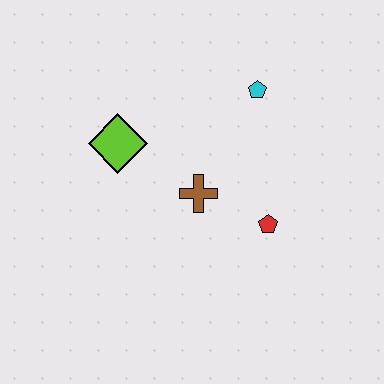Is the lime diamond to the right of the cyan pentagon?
No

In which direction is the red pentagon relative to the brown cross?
The red pentagon is to the right of the brown cross.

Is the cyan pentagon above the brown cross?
Yes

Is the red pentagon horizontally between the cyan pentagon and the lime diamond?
No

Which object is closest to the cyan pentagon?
The brown cross is closest to the cyan pentagon.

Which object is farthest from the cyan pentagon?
The lime diamond is farthest from the cyan pentagon.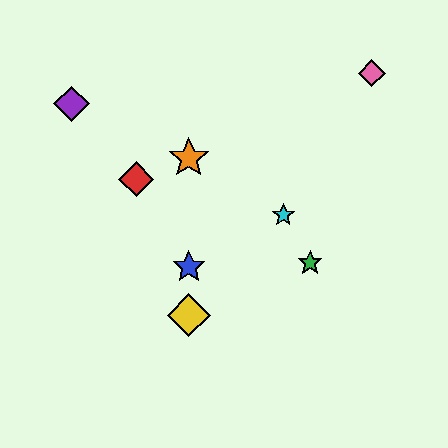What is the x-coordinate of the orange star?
The orange star is at x≈189.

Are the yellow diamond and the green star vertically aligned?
No, the yellow diamond is at x≈189 and the green star is at x≈310.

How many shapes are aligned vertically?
3 shapes (the blue star, the yellow diamond, the orange star) are aligned vertically.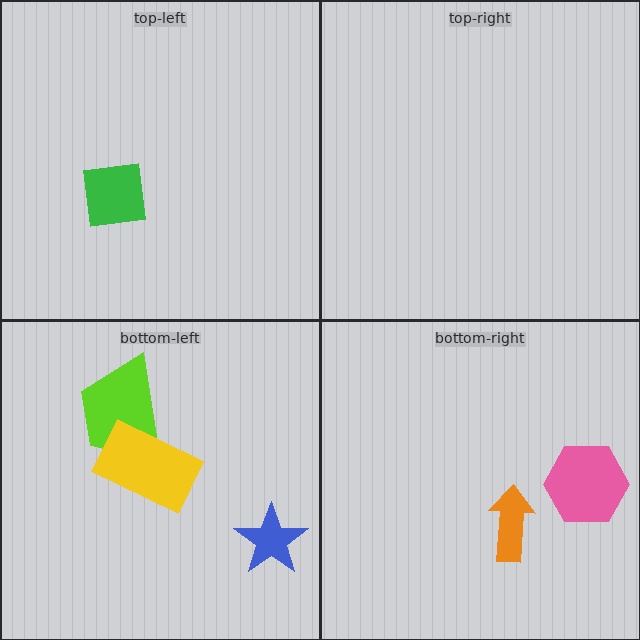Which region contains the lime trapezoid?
The bottom-left region.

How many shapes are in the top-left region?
1.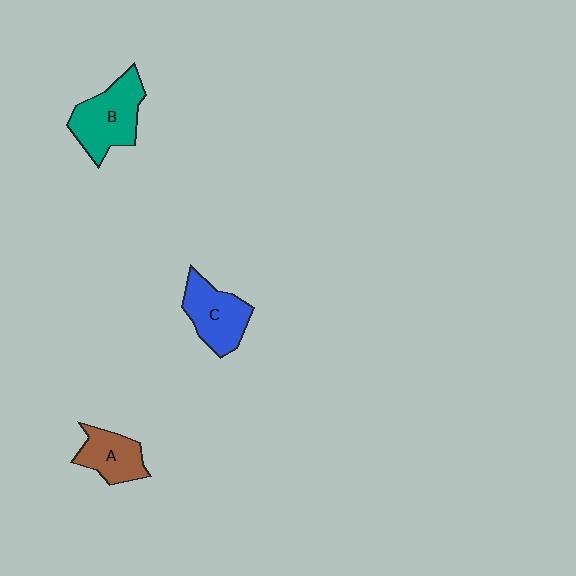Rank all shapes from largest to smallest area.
From largest to smallest: B (teal), C (blue), A (brown).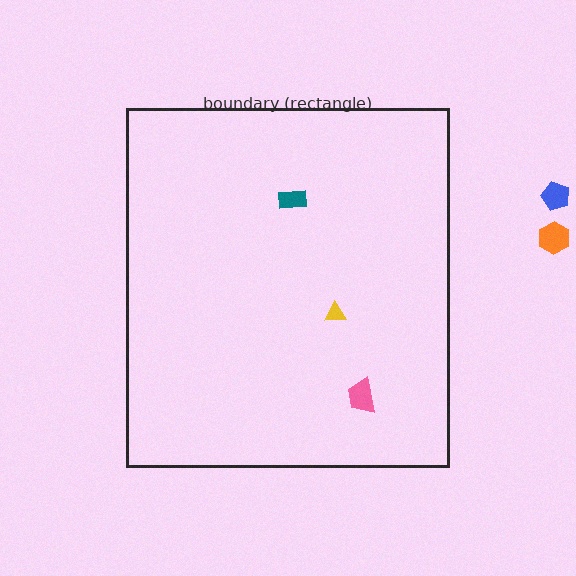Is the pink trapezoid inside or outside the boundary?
Inside.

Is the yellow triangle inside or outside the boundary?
Inside.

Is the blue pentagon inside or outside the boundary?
Outside.